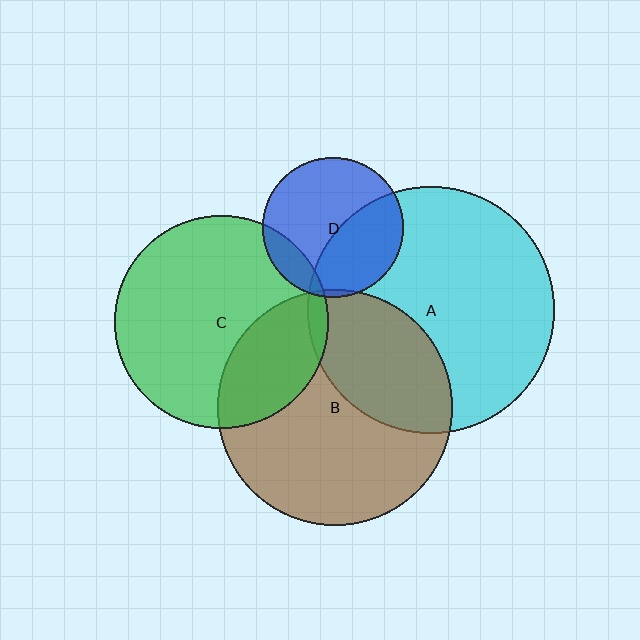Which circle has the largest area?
Circle A (cyan).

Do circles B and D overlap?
Yes.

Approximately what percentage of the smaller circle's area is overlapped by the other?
Approximately 5%.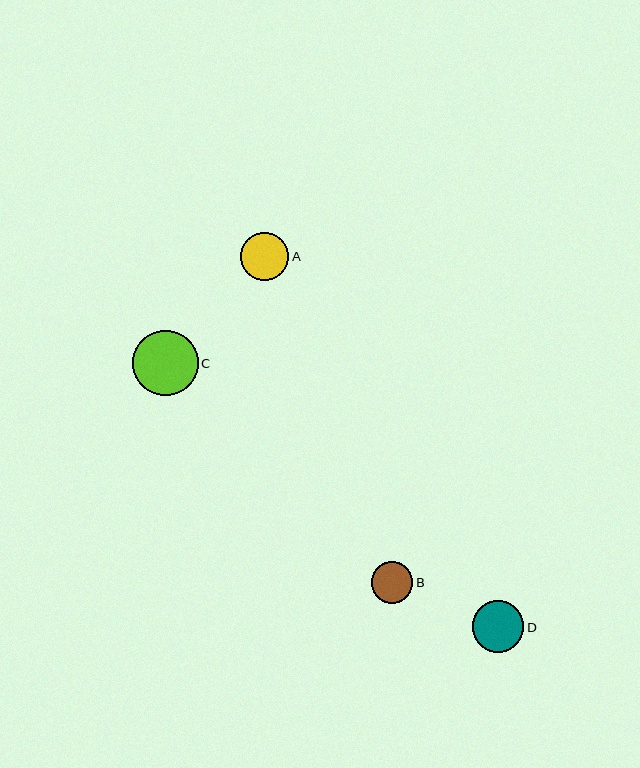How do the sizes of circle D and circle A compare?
Circle D and circle A are approximately the same size.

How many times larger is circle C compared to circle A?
Circle C is approximately 1.4 times the size of circle A.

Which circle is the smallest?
Circle B is the smallest with a size of approximately 41 pixels.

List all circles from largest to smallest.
From largest to smallest: C, D, A, B.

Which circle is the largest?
Circle C is the largest with a size of approximately 66 pixels.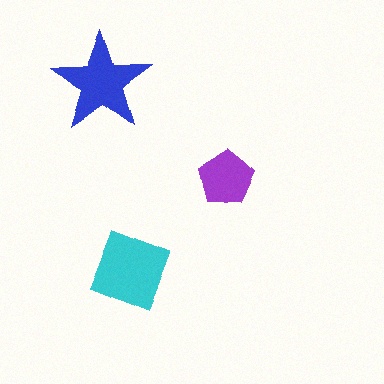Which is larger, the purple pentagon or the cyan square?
The cyan square.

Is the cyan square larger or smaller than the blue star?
Larger.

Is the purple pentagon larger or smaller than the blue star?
Smaller.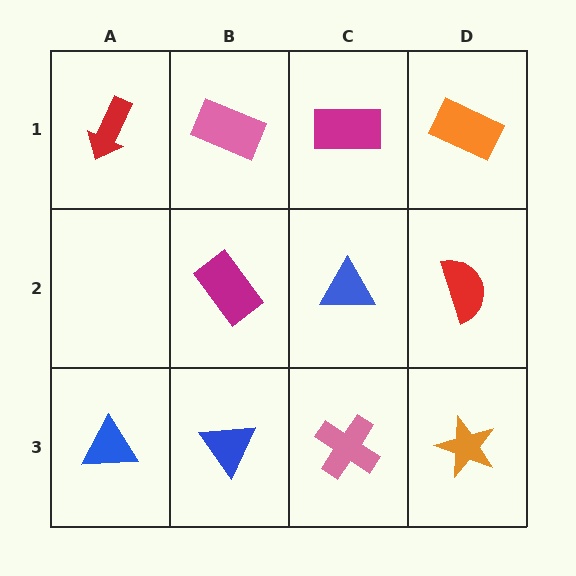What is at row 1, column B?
A pink rectangle.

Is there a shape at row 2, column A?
No, that cell is empty.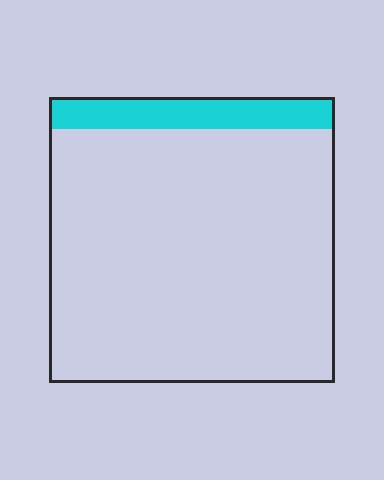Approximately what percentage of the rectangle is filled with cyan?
Approximately 10%.